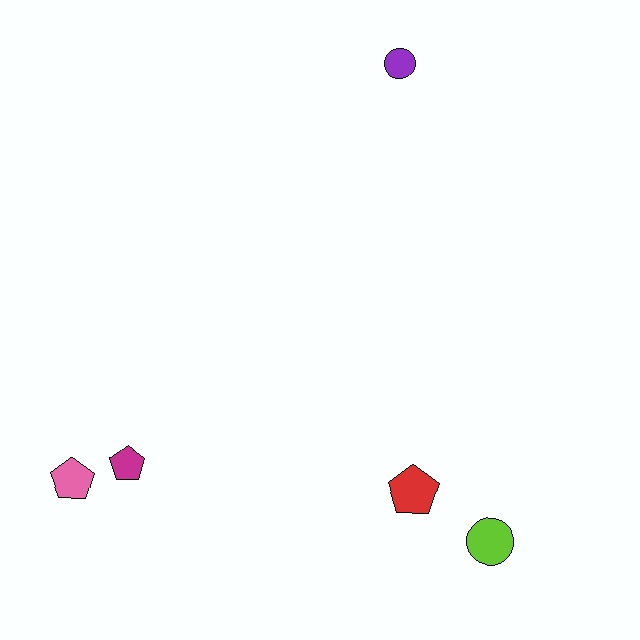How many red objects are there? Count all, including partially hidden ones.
There is 1 red object.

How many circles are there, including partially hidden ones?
There are 2 circles.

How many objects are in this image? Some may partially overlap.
There are 5 objects.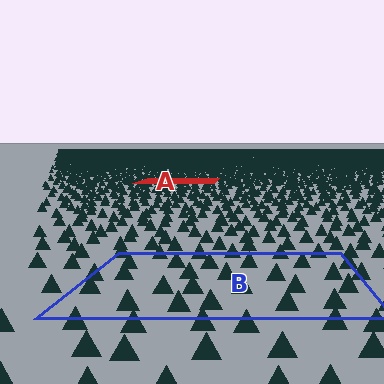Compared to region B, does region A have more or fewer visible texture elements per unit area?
Region A has more texture elements per unit area — they are packed more densely because it is farther away.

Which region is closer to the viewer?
Region B is closer. The texture elements there are larger and more spread out.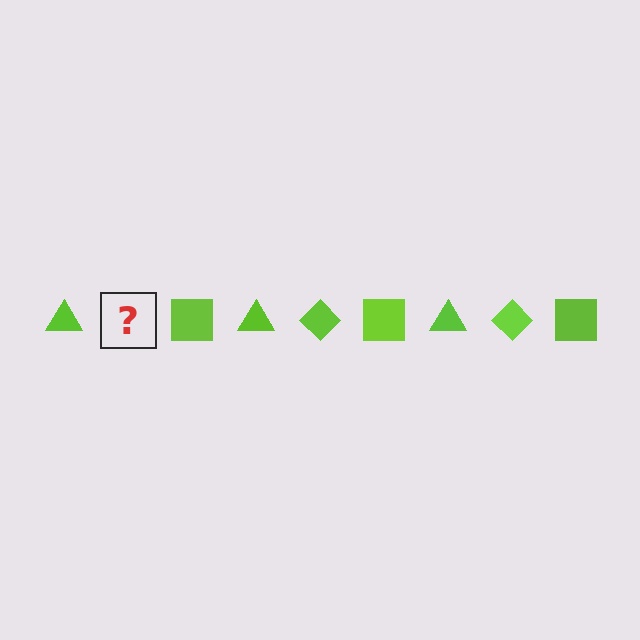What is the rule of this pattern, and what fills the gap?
The rule is that the pattern cycles through triangle, diamond, square shapes in lime. The gap should be filled with a lime diamond.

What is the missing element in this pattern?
The missing element is a lime diamond.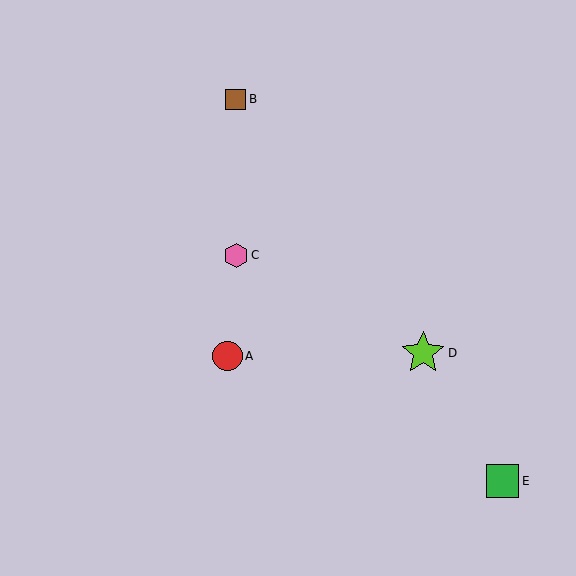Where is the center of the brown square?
The center of the brown square is at (236, 99).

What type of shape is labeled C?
Shape C is a pink hexagon.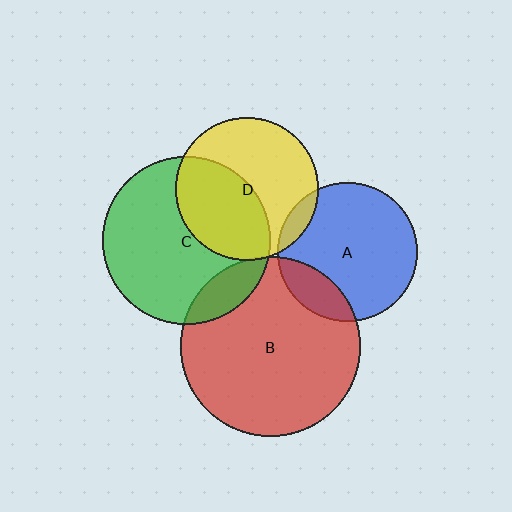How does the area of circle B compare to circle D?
Approximately 1.6 times.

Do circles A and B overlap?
Yes.